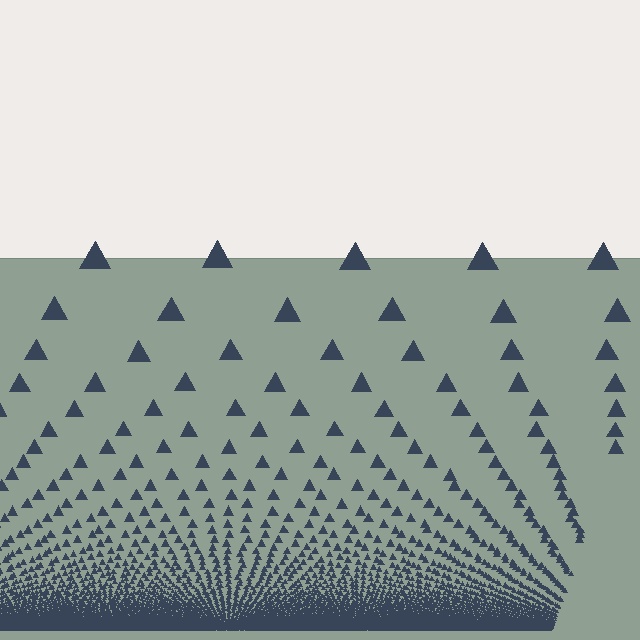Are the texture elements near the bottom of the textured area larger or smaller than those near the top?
Smaller. The gradient is inverted — elements near the bottom are smaller and denser.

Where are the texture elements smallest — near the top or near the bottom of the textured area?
Near the bottom.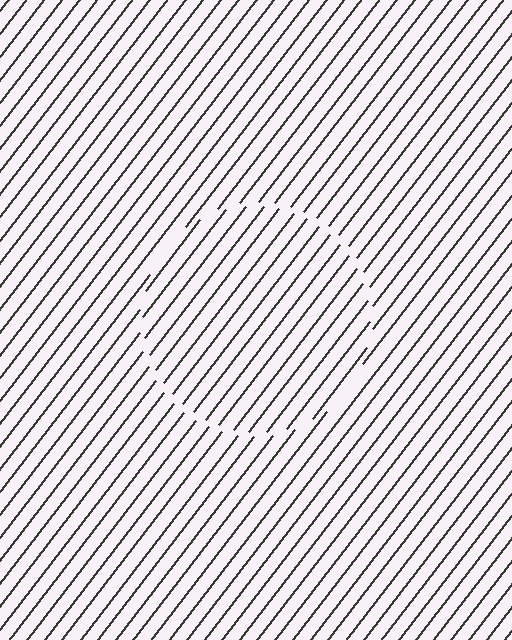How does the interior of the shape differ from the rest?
The interior of the shape contains the same grating, shifted by half a period — the contour is defined by the phase discontinuity where line-ends from the inner and outer gratings abut.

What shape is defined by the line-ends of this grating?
An illusory circle. The interior of the shape contains the same grating, shifted by half a period — the contour is defined by the phase discontinuity where line-ends from the inner and outer gratings abut.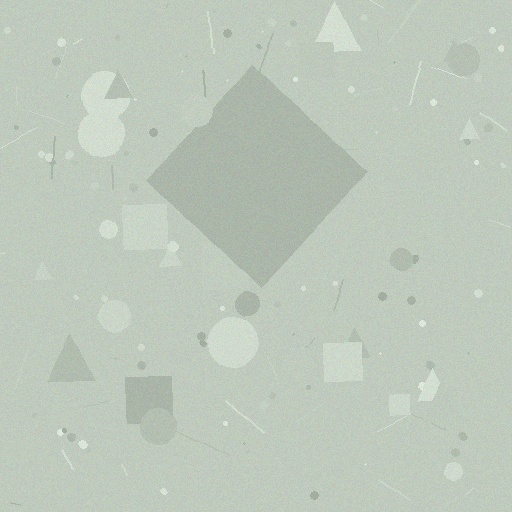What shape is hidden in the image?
A diamond is hidden in the image.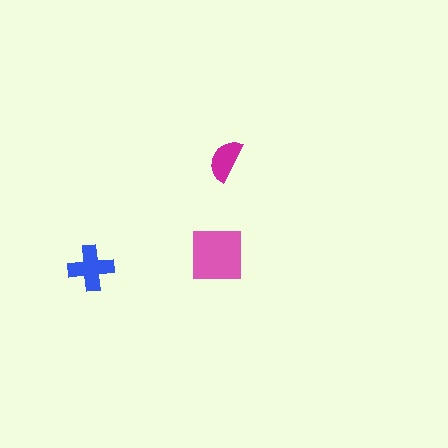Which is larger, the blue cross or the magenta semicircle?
The blue cross.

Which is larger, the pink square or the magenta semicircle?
The pink square.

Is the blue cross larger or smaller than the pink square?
Smaller.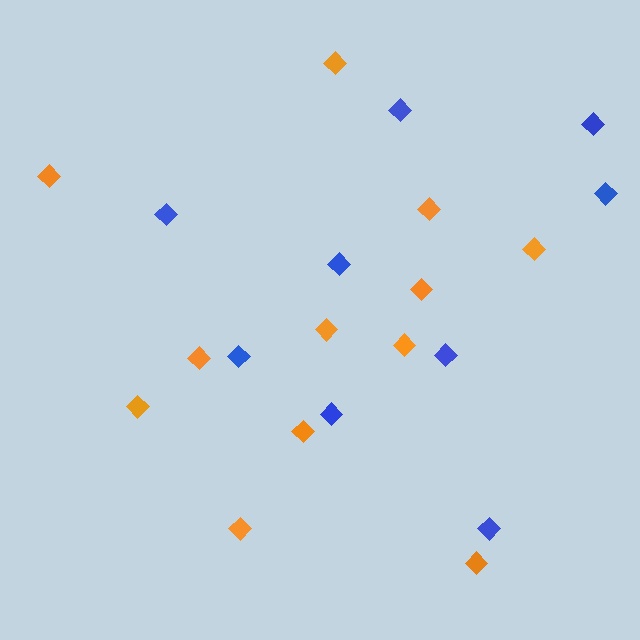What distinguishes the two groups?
There are 2 groups: one group of orange diamonds (12) and one group of blue diamonds (9).